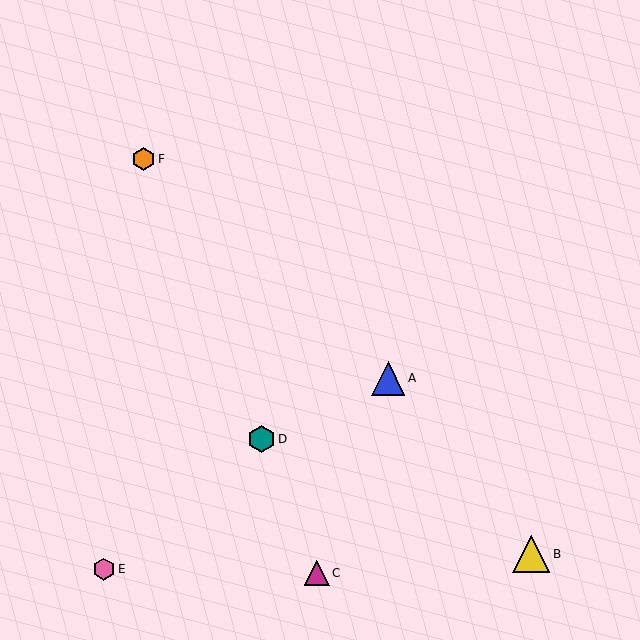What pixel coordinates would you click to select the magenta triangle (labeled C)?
Click at (317, 573) to select the magenta triangle C.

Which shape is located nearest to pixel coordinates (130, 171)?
The orange hexagon (labeled F) at (143, 159) is nearest to that location.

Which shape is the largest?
The yellow triangle (labeled B) is the largest.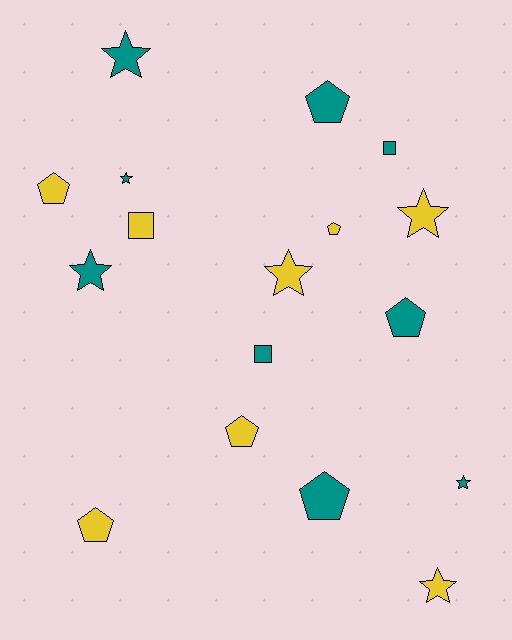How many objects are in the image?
There are 17 objects.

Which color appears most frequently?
Teal, with 9 objects.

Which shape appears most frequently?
Star, with 7 objects.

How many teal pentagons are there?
There are 3 teal pentagons.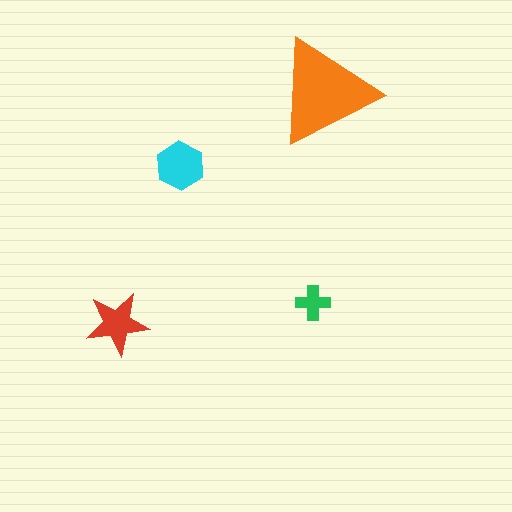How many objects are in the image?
There are 4 objects in the image.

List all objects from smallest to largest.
The green cross, the red star, the cyan hexagon, the orange triangle.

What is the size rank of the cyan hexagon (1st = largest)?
2nd.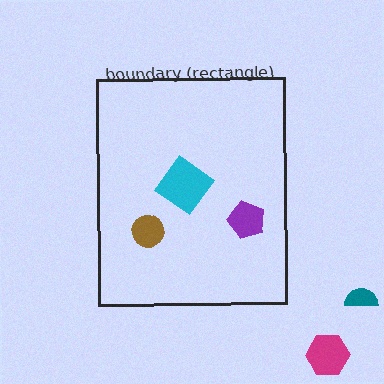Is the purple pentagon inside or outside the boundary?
Inside.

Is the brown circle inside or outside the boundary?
Inside.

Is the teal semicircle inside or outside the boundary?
Outside.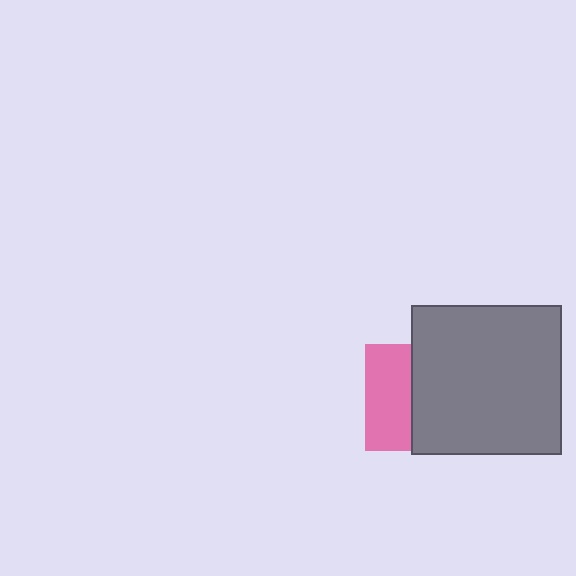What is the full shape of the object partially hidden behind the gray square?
The partially hidden object is a pink square.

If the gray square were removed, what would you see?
You would see the complete pink square.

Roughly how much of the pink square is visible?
A small part of it is visible (roughly 43%).